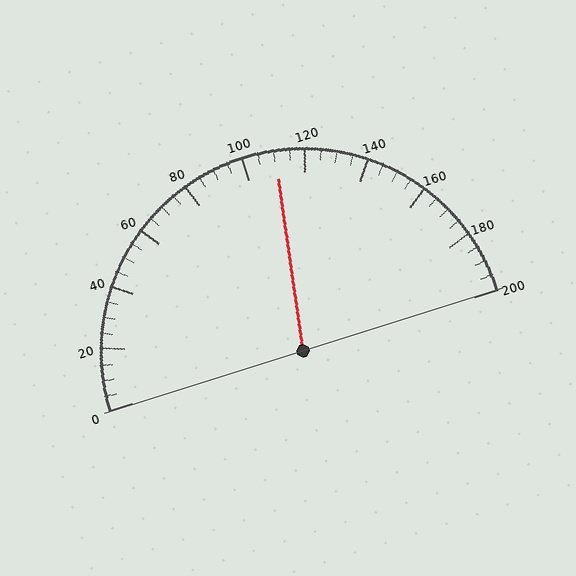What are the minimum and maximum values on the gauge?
The gauge ranges from 0 to 200.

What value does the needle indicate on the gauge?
The needle indicates approximately 110.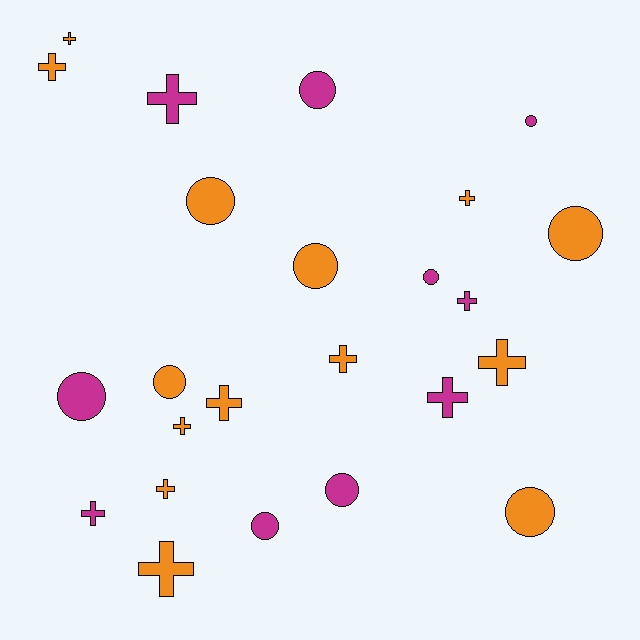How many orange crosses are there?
There are 9 orange crosses.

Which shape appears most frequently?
Cross, with 13 objects.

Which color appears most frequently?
Orange, with 14 objects.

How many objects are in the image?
There are 24 objects.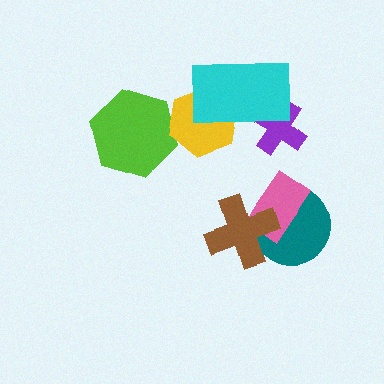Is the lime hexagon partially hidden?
Yes, it is partially covered by another shape.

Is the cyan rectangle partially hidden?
No, no other shape covers it.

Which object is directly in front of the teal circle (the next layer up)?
The pink rectangle is directly in front of the teal circle.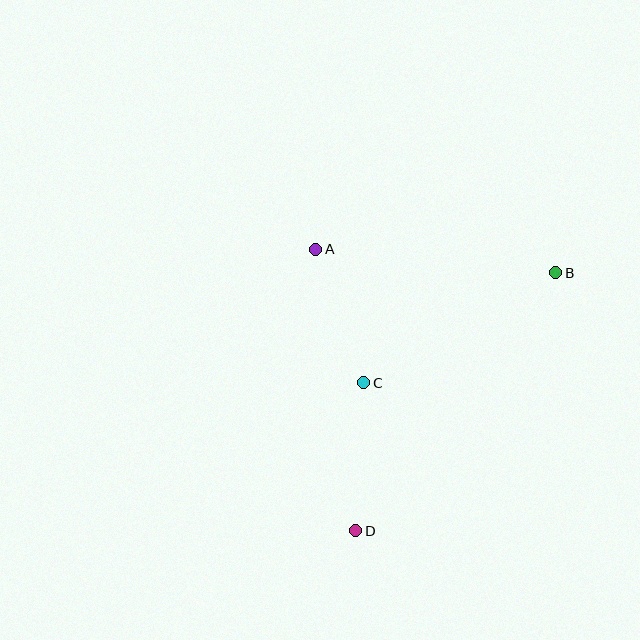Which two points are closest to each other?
Points A and C are closest to each other.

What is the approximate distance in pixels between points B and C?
The distance between B and C is approximately 221 pixels.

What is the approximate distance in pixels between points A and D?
The distance between A and D is approximately 284 pixels.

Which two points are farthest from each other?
Points B and D are farthest from each other.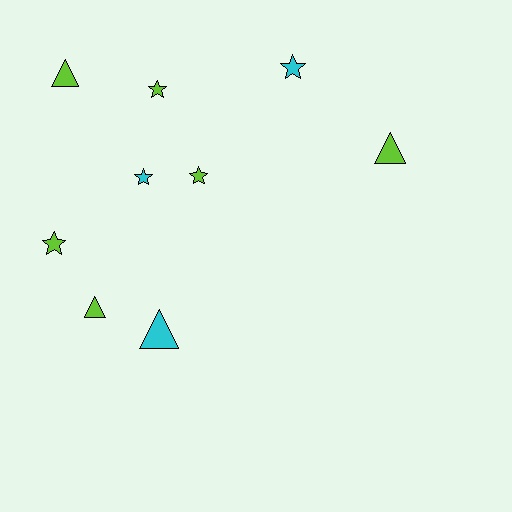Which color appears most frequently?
Lime, with 6 objects.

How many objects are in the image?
There are 9 objects.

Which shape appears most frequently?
Star, with 5 objects.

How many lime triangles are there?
There are 3 lime triangles.